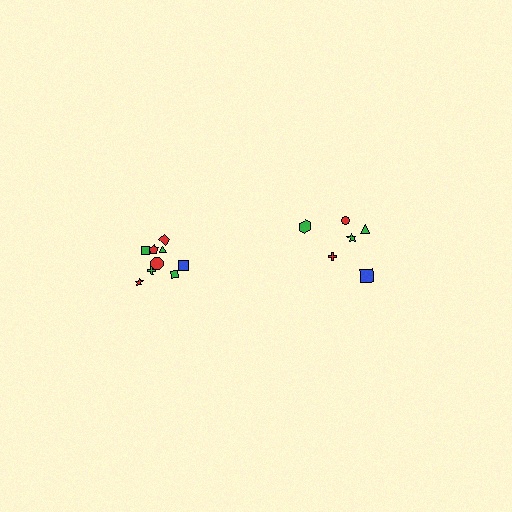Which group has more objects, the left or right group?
The left group.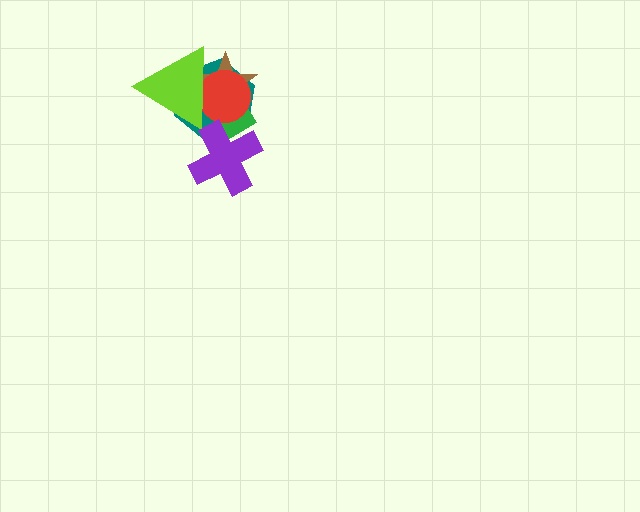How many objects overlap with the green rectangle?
5 objects overlap with the green rectangle.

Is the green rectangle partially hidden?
Yes, it is partially covered by another shape.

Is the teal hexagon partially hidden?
Yes, it is partially covered by another shape.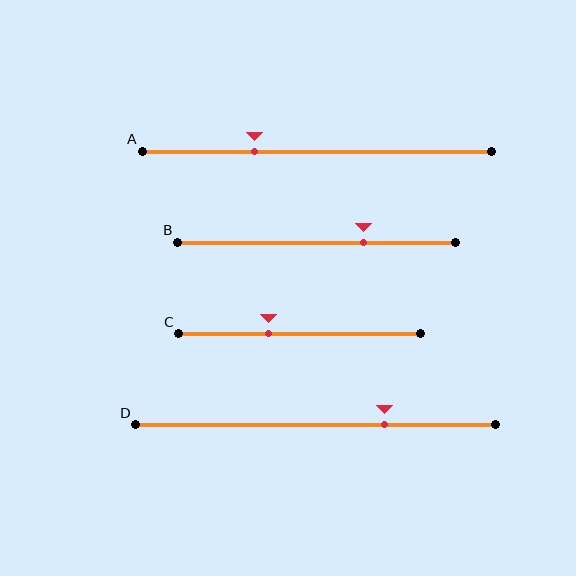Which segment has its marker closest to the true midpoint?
Segment C has its marker closest to the true midpoint.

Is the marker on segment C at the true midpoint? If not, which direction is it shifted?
No, the marker on segment C is shifted to the left by about 13% of the segment length.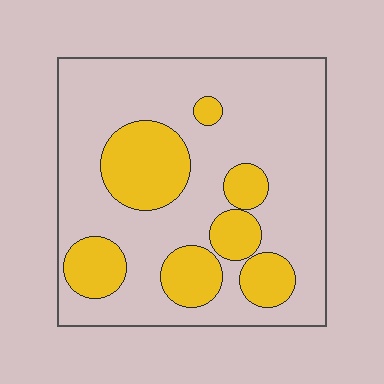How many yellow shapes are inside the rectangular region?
7.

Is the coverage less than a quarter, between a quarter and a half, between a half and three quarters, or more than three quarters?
Between a quarter and a half.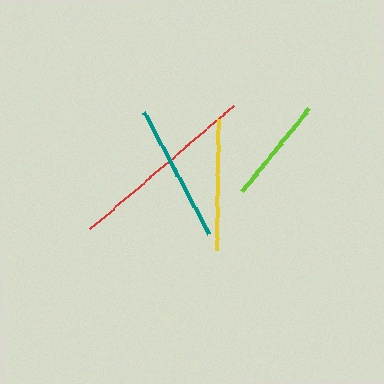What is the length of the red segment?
The red segment is approximately 190 pixels long.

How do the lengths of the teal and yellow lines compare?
The teal and yellow lines are approximately the same length.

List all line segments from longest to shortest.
From longest to shortest: red, teal, yellow, lime.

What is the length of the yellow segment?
The yellow segment is approximately 131 pixels long.